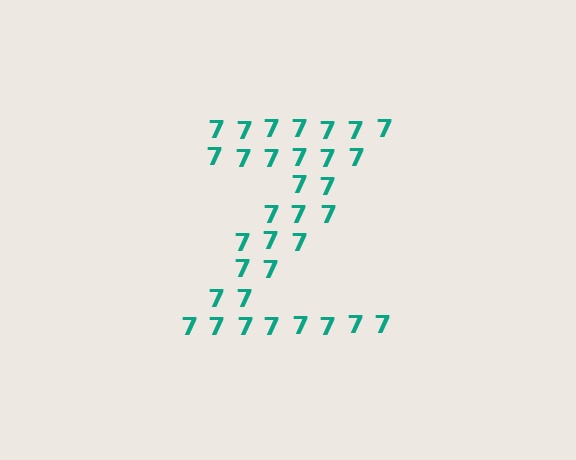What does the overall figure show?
The overall figure shows the letter Z.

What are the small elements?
The small elements are digit 7's.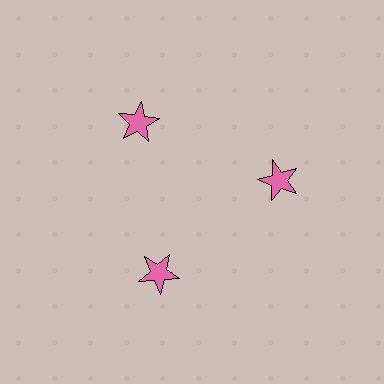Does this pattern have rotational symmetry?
Yes, this pattern has 3-fold rotational symmetry. It looks the same after rotating 120 degrees around the center.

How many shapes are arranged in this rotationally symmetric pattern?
There are 3 shapes, arranged in 3 groups of 1.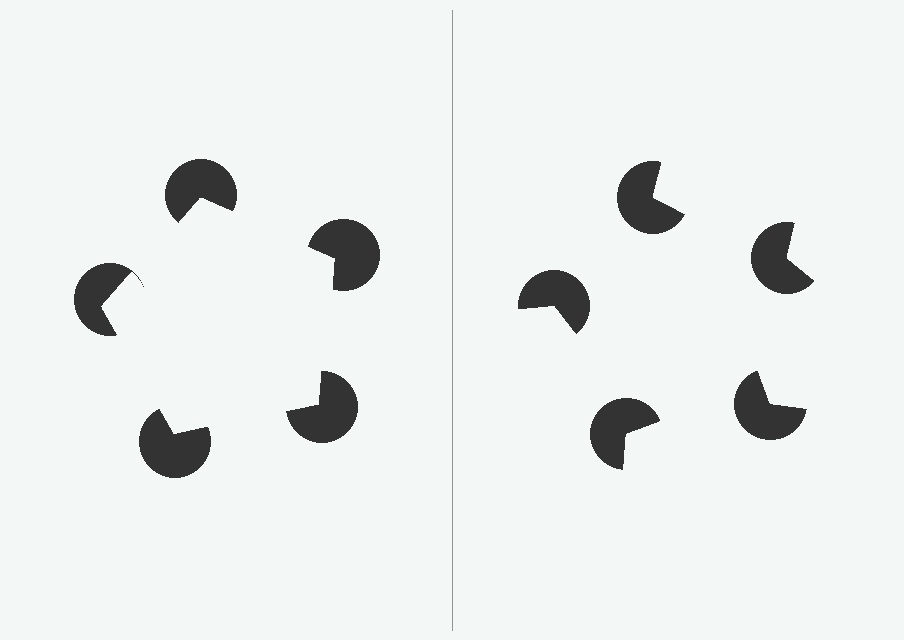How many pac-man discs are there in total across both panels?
10 — 5 on each side.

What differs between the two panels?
The pac-man discs are positioned identically on both sides; only the wedge orientations differ. On the left they align to a pentagon; on the right they are misaligned.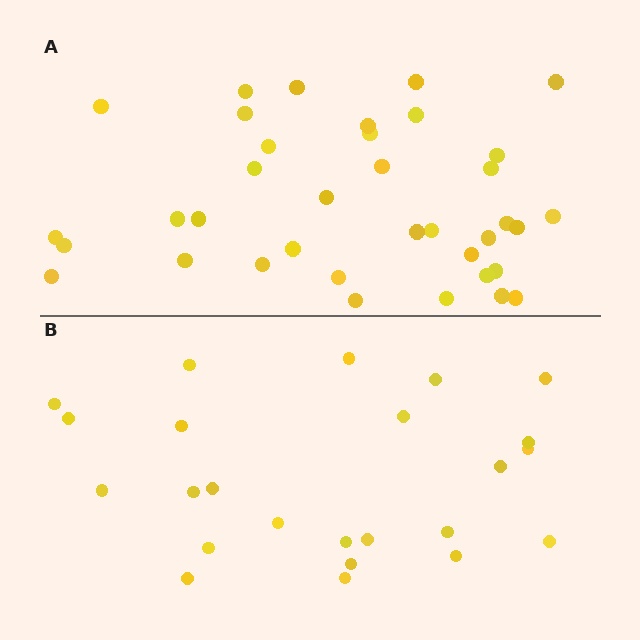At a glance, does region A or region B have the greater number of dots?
Region A (the top region) has more dots.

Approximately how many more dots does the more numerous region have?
Region A has approximately 15 more dots than region B.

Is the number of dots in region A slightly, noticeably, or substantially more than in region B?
Region A has substantially more. The ratio is roughly 1.5 to 1.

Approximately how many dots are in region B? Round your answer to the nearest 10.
About 20 dots. (The exact count is 24, which rounds to 20.)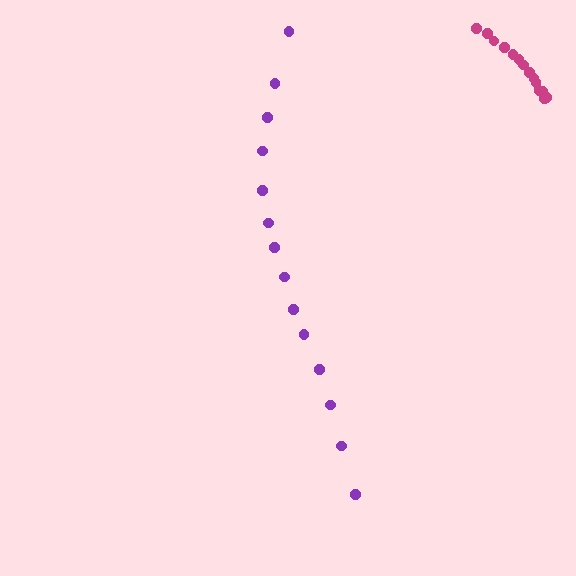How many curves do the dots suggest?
There are 2 distinct paths.